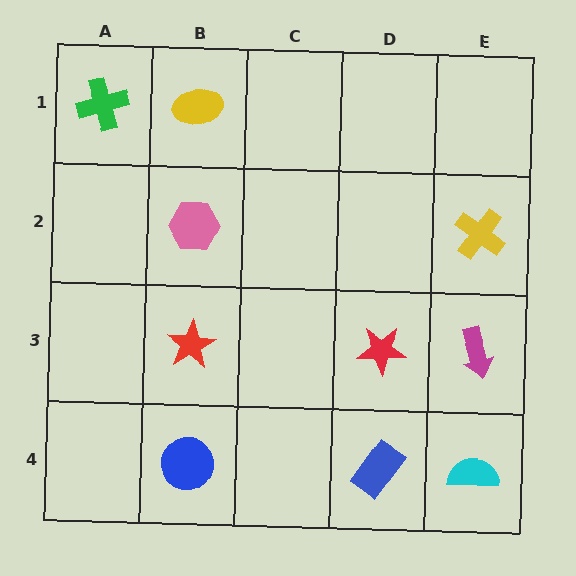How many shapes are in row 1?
2 shapes.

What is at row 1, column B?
A yellow ellipse.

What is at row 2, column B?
A pink hexagon.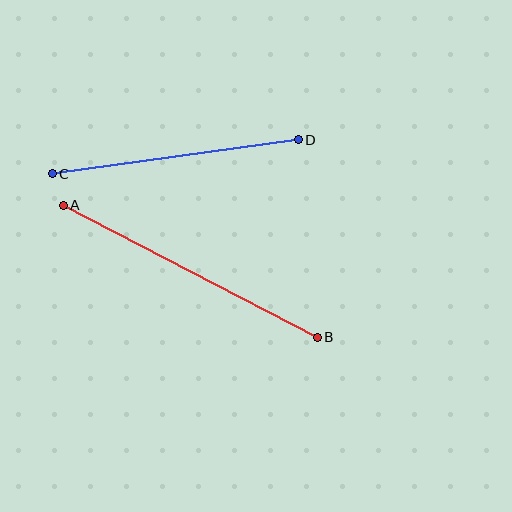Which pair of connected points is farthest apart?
Points A and B are farthest apart.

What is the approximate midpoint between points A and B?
The midpoint is at approximately (190, 271) pixels.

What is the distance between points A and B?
The distance is approximately 286 pixels.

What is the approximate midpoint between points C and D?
The midpoint is at approximately (175, 157) pixels.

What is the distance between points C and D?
The distance is approximately 248 pixels.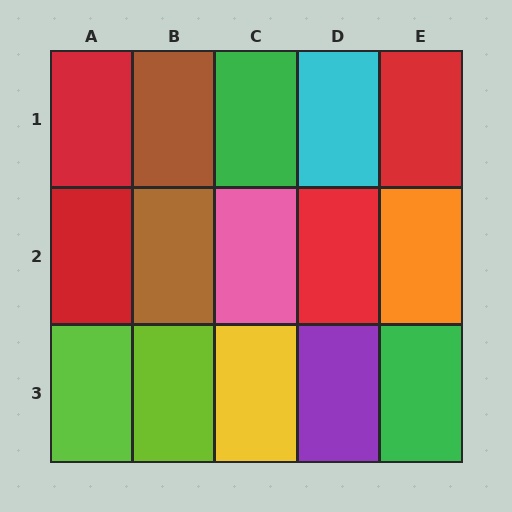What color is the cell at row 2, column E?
Orange.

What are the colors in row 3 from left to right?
Lime, lime, yellow, purple, green.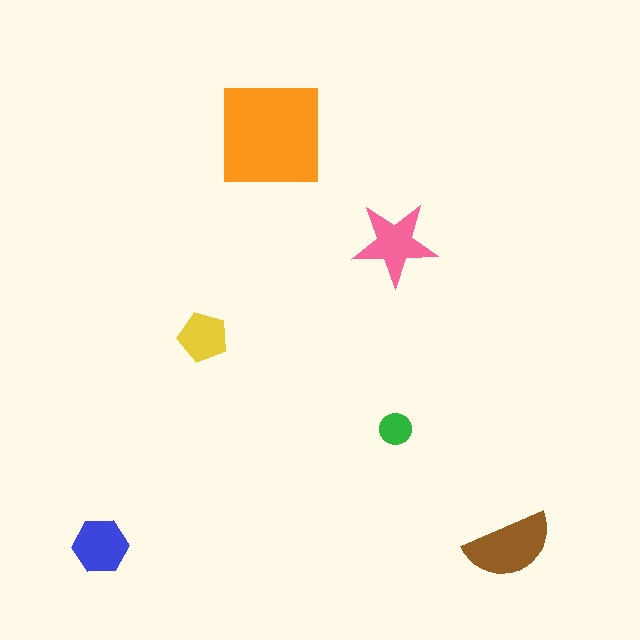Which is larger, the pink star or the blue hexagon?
The pink star.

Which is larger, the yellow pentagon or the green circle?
The yellow pentagon.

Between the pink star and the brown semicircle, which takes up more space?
The brown semicircle.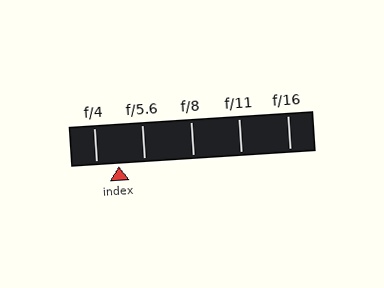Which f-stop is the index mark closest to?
The index mark is closest to f/4.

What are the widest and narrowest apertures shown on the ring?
The widest aperture shown is f/4 and the narrowest is f/16.